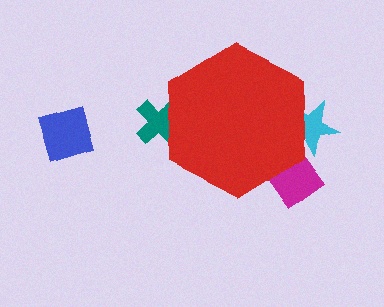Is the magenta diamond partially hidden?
Yes, the magenta diamond is partially hidden behind the red hexagon.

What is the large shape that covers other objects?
A red hexagon.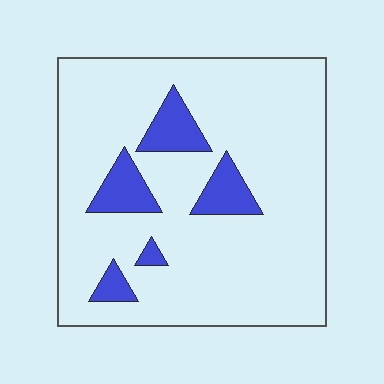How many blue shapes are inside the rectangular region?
5.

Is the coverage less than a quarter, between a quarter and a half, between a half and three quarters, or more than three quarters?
Less than a quarter.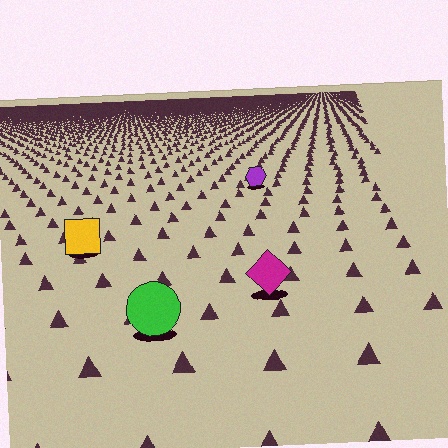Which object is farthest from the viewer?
The purple hexagon is farthest from the viewer. It appears smaller and the ground texture around it is denser.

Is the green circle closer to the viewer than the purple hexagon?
Yes. The green circle is closer — you can tell from the texture gradient: the ground texture is coarser near it.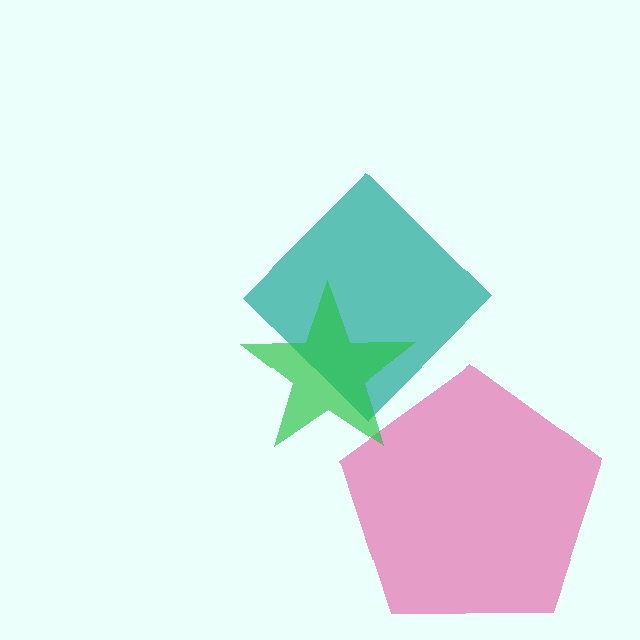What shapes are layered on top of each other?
The layered shapes are: a teal diamond, a pink pentagon, a green star.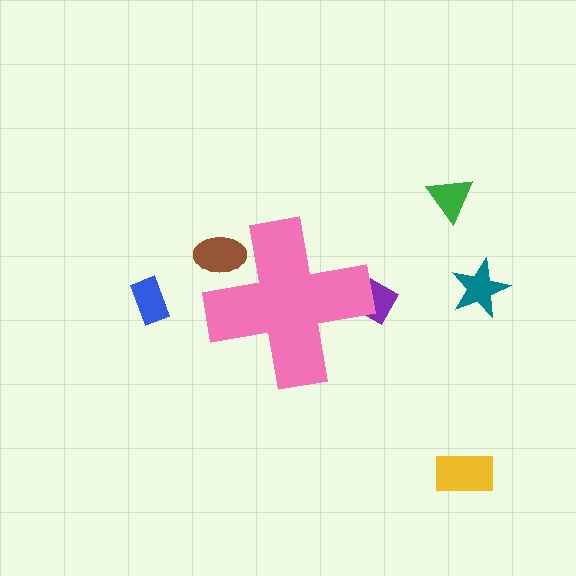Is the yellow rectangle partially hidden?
No, the yellow rectangle is fully visible.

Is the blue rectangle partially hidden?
No, the blue rectangle is fully visible.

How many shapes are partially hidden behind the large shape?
2 shapes are partially hidden.